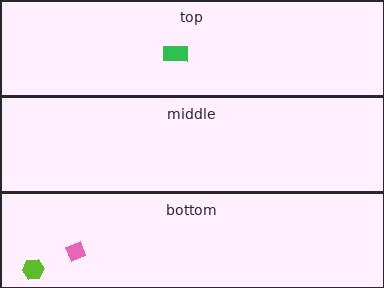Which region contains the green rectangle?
The top region.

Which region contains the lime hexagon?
The bottom region.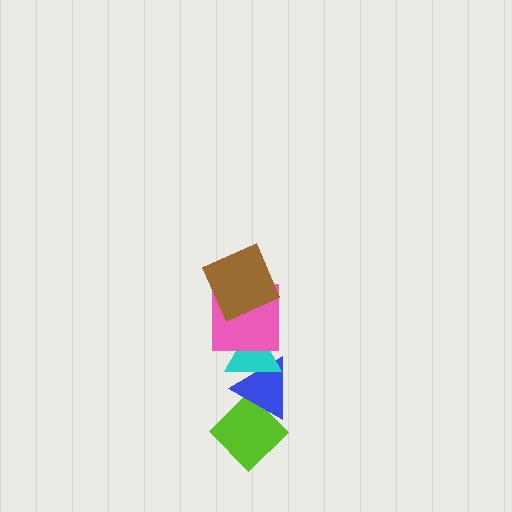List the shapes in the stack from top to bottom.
From top to bottom: the brown square, the pink square, the cyan triangle, the blue triangle, the lime diamond.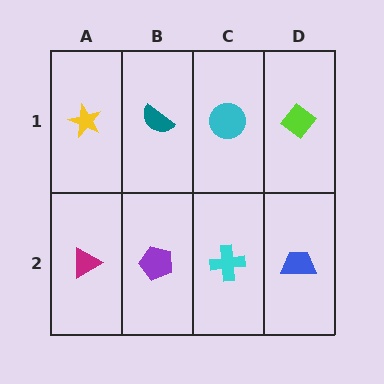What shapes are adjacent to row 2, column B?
A teal semicircle (row 1, column B), a magenta triangle (row 2, column A), a cyan cross (row 2, column C).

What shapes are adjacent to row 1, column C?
A cyan cross (row 2, column C), a teal semicircle (row 1, column B), a lime diamond (row 1, column D).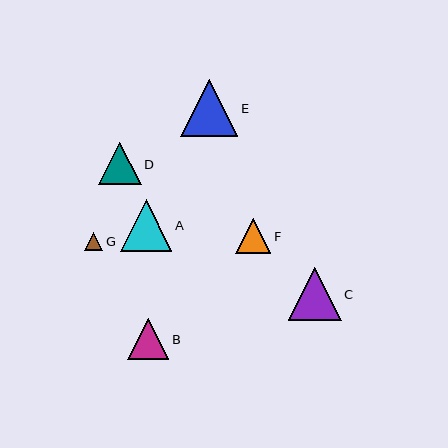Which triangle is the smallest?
Triangle G is the smallest with a size of approximately 18 pixels.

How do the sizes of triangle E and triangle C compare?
Triangle E and triangle C are approximately the same size.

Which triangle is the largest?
Triangle E is the largest with a size of approximately 57 pixels.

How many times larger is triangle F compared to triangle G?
Triangle F is approximately 1.9 times the size of triangle G.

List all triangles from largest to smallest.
From largest to smallest: E, C, A, D, B, F, G.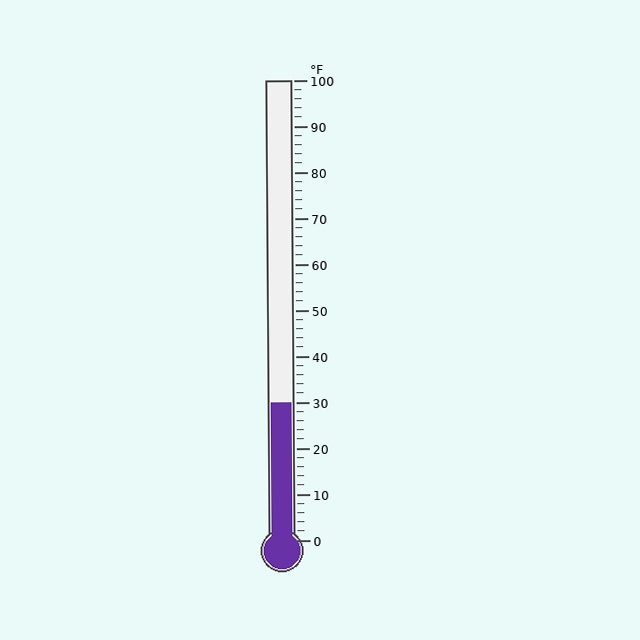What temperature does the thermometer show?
The thermometer shows approximately 30°F.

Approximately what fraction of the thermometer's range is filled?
The thermometer is filled to approximately 30% of its range.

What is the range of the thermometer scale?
The thermometer scale ranges from 0°F to 100°F.